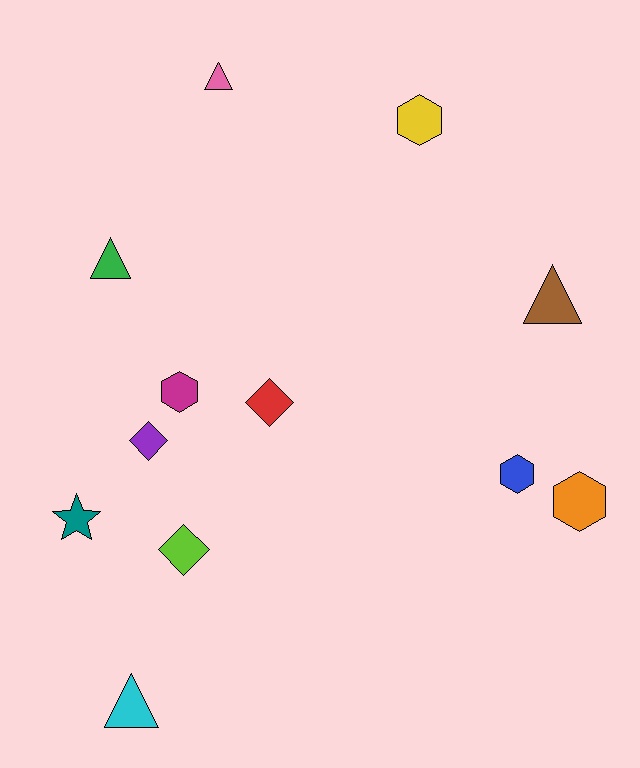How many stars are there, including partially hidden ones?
There is 1 star.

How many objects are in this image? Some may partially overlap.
There are 12 objects.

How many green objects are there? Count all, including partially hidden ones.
There is 1 green object.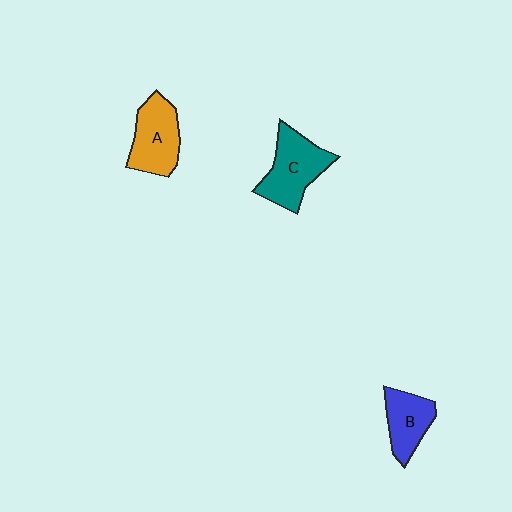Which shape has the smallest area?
Shape B (blue).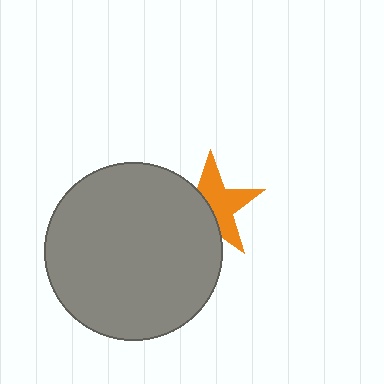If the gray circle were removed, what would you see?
You would see the complete orange star.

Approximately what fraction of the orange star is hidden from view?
Roughly 44% of the orange star is hidden behind the gray circle.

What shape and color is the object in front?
The object in front is a gray circle.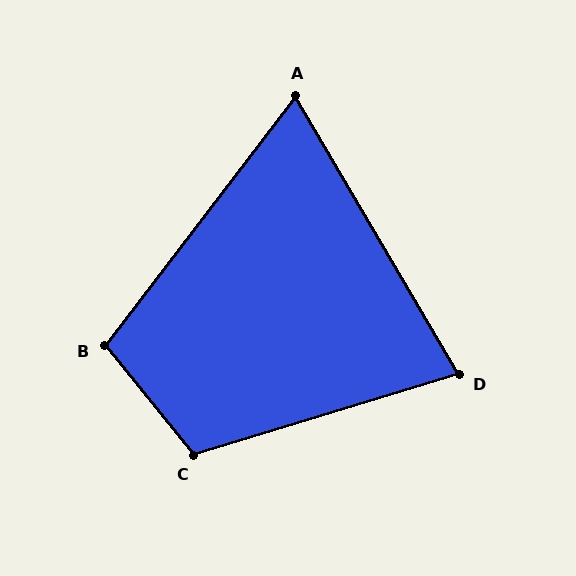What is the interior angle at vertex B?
Approximately 103 degrees (obtuse).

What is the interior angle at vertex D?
Approximately 77 degrees (acute).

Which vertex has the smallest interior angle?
A, at approximately 68 degrees.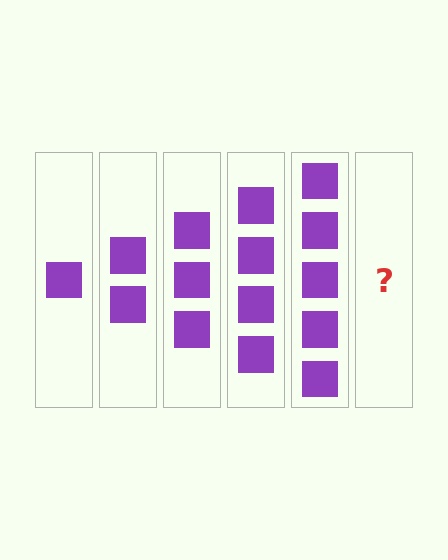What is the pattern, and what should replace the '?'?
The pattern is that each step adds one more square. The '?' should be 6 squares.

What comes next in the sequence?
The next element should be 6 squares.